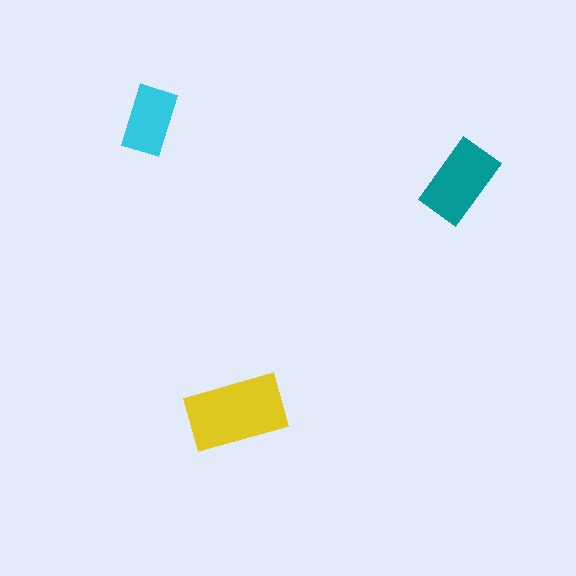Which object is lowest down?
The yellow rectangle is bottommost.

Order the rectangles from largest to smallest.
the yellow one, the teal one, the cyan one.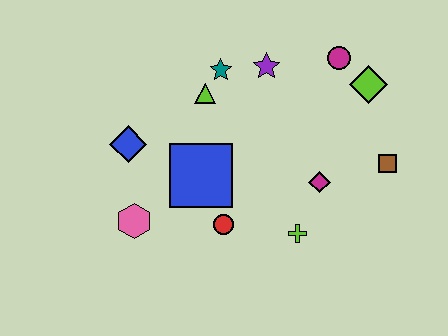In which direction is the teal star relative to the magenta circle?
The teal star is to the left of the magenta circle.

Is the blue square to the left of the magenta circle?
Yes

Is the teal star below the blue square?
No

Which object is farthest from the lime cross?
The blue diamond is farthest from the lime cross.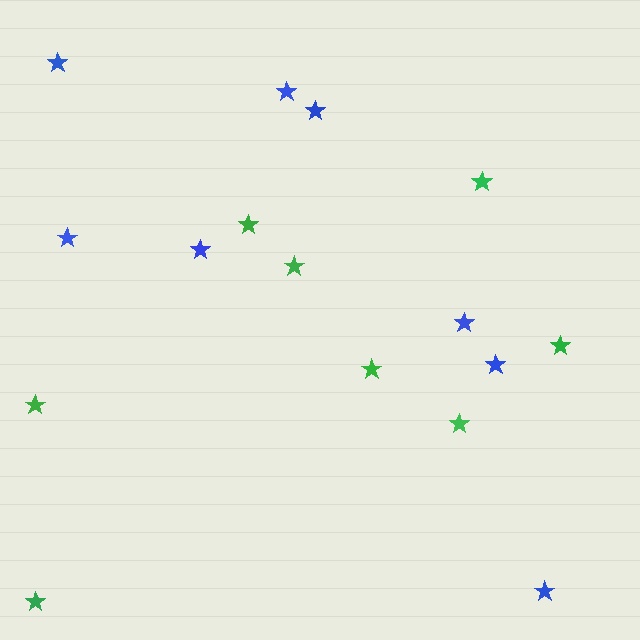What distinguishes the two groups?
There are 2 groups: one group of blue stars (8) and one group of green stars (8).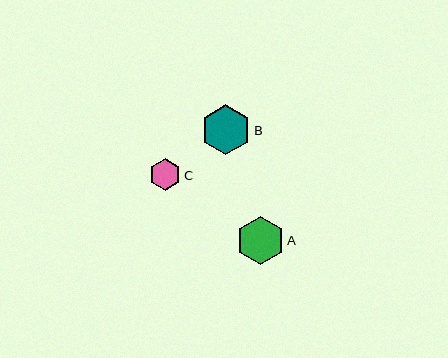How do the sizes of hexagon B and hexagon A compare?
Hexagon B and hexagon A are approximately the same size.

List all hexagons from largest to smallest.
From largest to smallest: B, A, C.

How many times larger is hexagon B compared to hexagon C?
Hexagon B is approximately 1.6 times the size of hexagon C.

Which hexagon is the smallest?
Hexagon C is the smallest with a size of approximately 31 pixels.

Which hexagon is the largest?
Hexagon B is the largest with a size of approximately 50 pixels.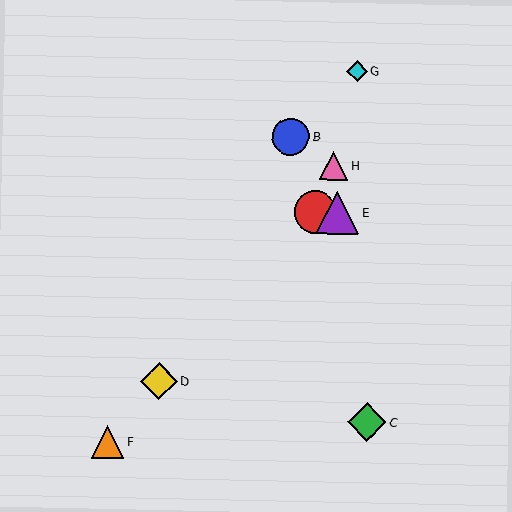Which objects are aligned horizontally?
Objects A, E are aligned horizontally.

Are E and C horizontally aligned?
No, E is at y≈212 and C is at y≈422.